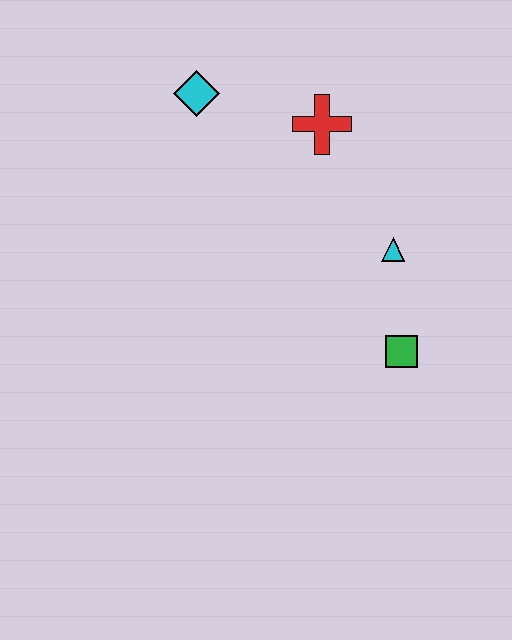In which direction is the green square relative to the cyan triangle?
The green square is below the cyan triangle.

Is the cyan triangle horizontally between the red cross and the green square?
Yes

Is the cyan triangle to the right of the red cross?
Yes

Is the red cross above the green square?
Yes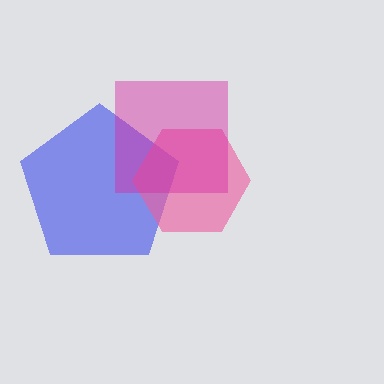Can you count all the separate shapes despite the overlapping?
Yes, there are 3 separate shapes.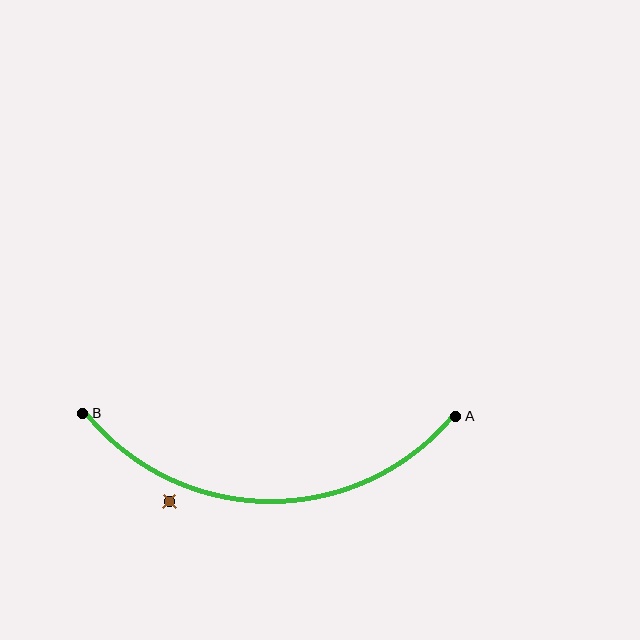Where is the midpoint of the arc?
The arc midpoint is the point on the curve farthest from the straight line joining A and B. It sits below that line.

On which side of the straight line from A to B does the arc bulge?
The arc bulges below the straight line connecting A and B.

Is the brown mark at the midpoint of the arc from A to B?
No — the brown mark does not lie on the arc at all. It sits slightly outside the curve.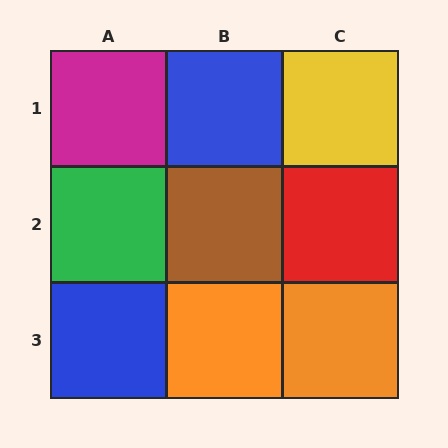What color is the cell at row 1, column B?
Blue.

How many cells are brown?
1 cell is brown.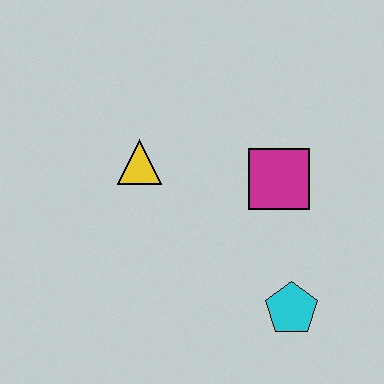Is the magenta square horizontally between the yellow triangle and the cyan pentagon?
Yes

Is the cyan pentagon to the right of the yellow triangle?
Yes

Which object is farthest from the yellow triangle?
The cyan pentagon is farthest from the yellow triangle.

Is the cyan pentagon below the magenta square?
Yes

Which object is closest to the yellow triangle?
The magenta square is closest to the yellow triangle.